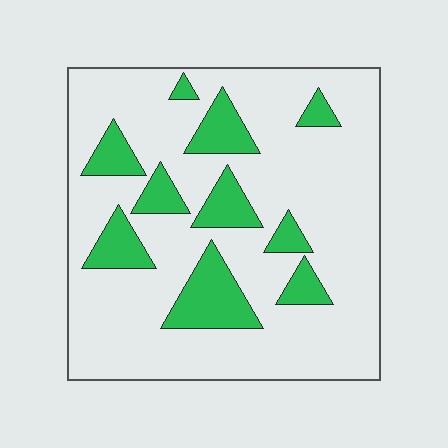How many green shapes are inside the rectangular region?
10.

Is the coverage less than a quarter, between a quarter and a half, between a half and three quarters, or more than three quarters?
Less than a quarter.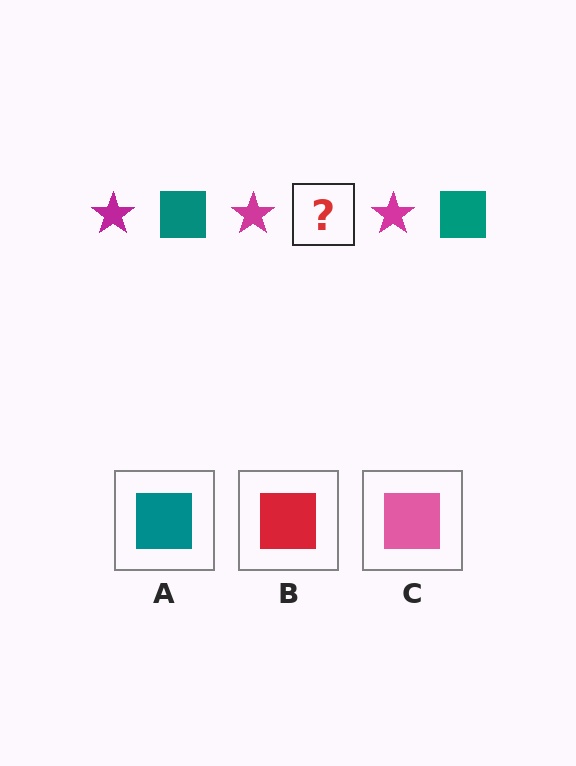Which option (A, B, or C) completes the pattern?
A.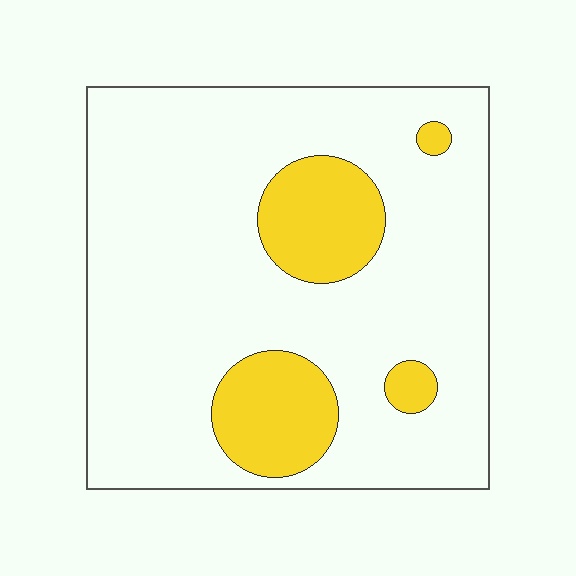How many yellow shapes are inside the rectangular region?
4.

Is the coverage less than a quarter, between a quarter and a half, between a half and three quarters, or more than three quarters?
Less than a quarter.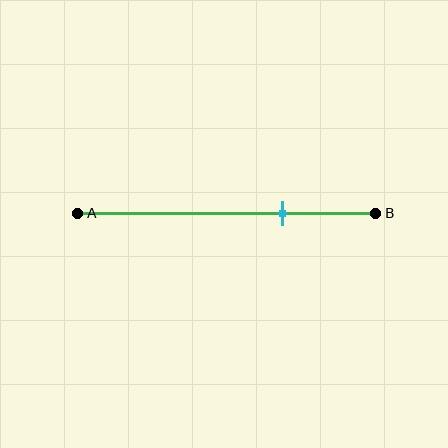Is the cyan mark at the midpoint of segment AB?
No, the mark is at about 70% from A, not at the 50% midpoint.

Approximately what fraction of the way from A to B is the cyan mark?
The cyan mark is approximately 70% of the way from A to B.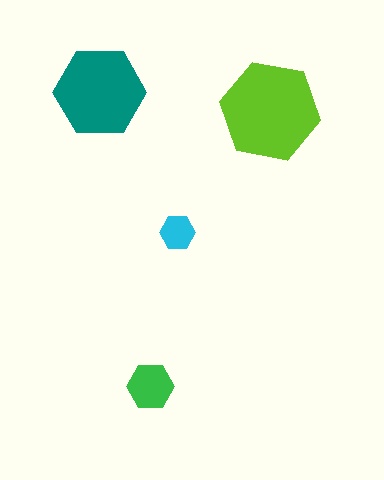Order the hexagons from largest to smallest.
the lime one, the teal one, the green one, the cyan one.